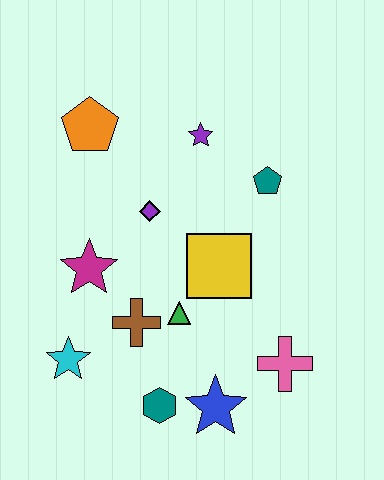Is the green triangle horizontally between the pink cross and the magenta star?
Yes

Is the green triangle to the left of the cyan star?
No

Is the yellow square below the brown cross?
No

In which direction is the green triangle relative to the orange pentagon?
The green triangle is below the orange pentagon.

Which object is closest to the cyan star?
The brown cross is closest to the cyan star.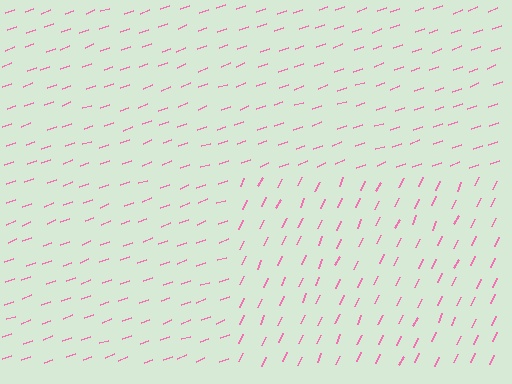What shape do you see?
I see a rectangle.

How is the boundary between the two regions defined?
The boundary is defined purely by a change in line orientation (approximately 45 degrees difference). All lines are the same color and thickness.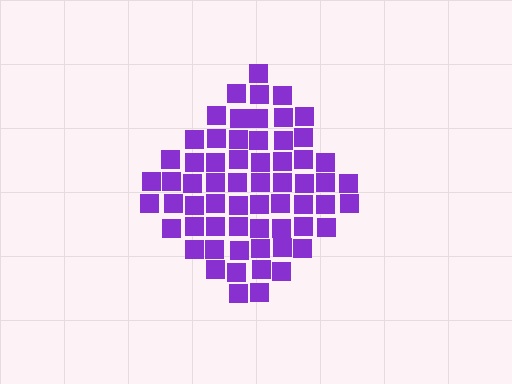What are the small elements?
The small elements are squares.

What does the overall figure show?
The overall figure shows a diamond.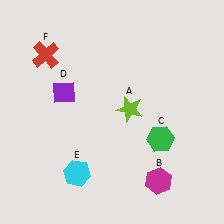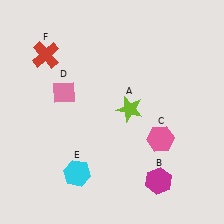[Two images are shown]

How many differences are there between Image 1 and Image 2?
There are 2 differences between the two images.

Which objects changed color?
C changed from green to pink. D changed from purple to pink.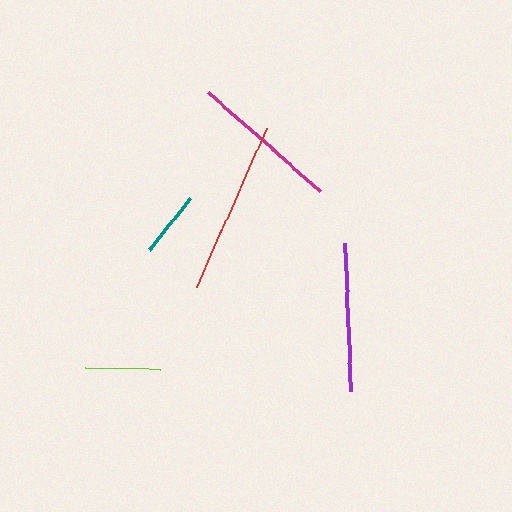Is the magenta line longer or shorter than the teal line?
The magenta line is longer than the teal line.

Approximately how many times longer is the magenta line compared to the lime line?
The magenta line is approximately 2.0 times the length of the lime line.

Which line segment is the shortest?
The teal line is the shortest at approximately 66 pixels.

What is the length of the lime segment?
The lime segment is approximately 75 pixels long.